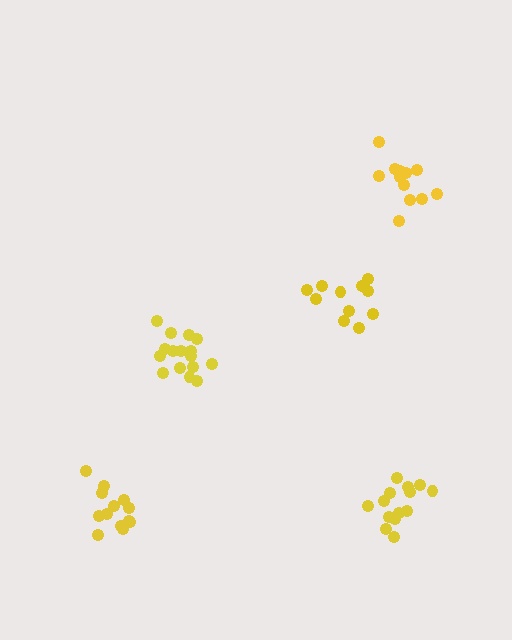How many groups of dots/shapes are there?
There are 5 groups.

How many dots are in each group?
Group 1: 11 dots, Group 2: 14 dots, Group 3: 12 dots, Group 4: 16 dots, Group 5: 13 dots (66 total).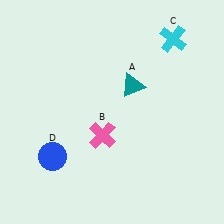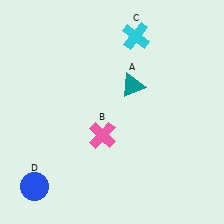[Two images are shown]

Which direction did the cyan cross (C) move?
The cyan cross (C) moved left.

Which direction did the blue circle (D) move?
The blue circle (D) moved down.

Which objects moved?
The objects that moved are: the cyan cross (C), the blue circle (D).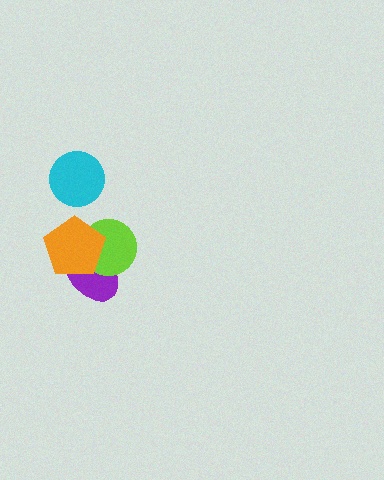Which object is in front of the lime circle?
The orange pentagon is in front of the lime circle.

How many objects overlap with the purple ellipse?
2 objects overlap with the purple ellipse.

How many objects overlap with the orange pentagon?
2 objects overlap with the orange pentagon.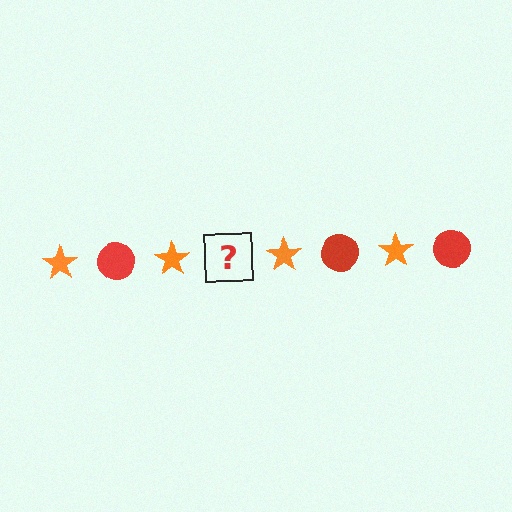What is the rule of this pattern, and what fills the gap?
The rule is that the pattern alternates between orange star and red circle. The gap should be filled with a red circle.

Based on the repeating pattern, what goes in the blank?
The blank should be a red circle.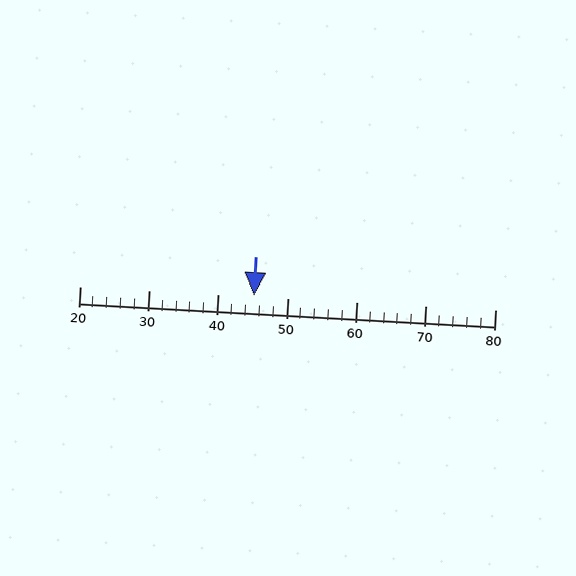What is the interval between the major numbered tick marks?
The major tick marks are spaced 10 units apart.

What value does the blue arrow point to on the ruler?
The blue arrow points to approximately 45.